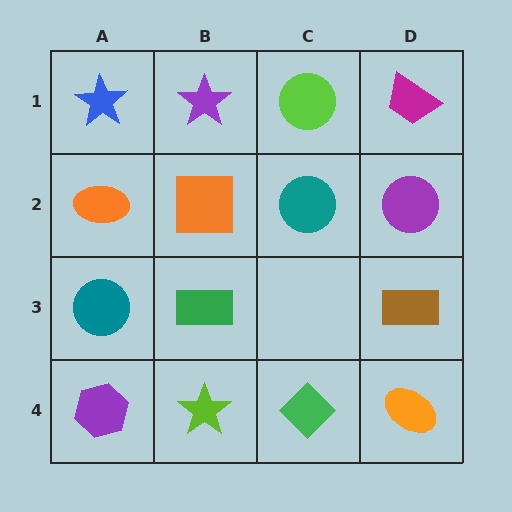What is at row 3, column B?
A green rectangle.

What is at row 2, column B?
An orange square.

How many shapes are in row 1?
4 shapes.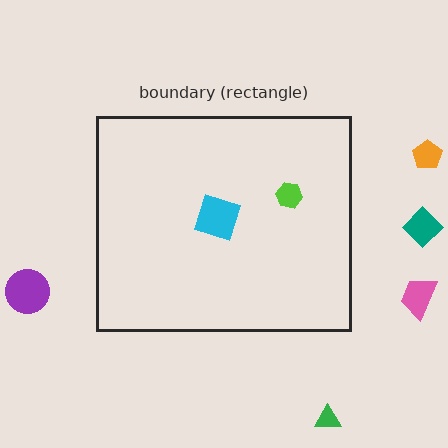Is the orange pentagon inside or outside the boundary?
Outside.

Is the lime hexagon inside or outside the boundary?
Inside.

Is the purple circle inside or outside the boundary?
Outside.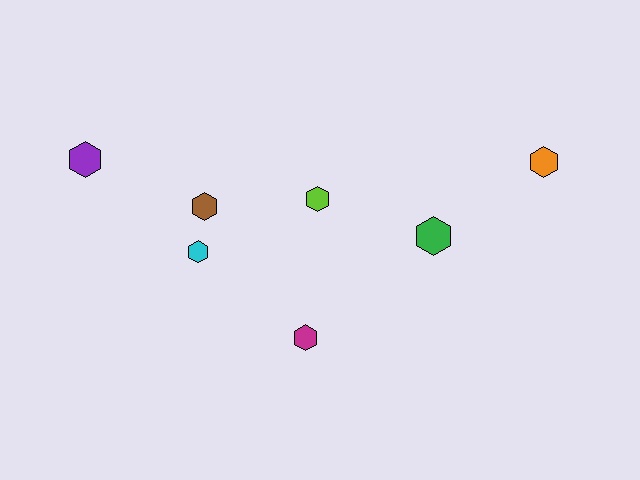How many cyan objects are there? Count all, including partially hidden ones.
There is 1 cyan object.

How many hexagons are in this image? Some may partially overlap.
There are 7 hexagons.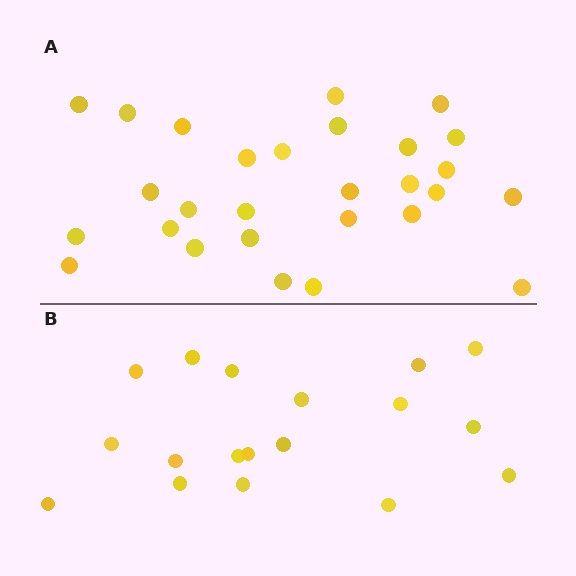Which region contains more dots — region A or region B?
Region A (the top region) has more dots.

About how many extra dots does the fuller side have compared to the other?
Region A has roughly 10 or so more dots than region B.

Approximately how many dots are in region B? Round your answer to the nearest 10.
About 20 dots. (The exact count is 18, which rounds to 20.)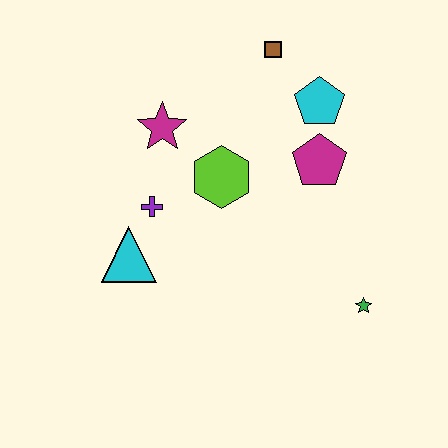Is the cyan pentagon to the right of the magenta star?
Yes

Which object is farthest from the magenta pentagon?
The cyan triangle is farthest from the magenta pentagon.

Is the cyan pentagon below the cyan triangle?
No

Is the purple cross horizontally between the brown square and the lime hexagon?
No